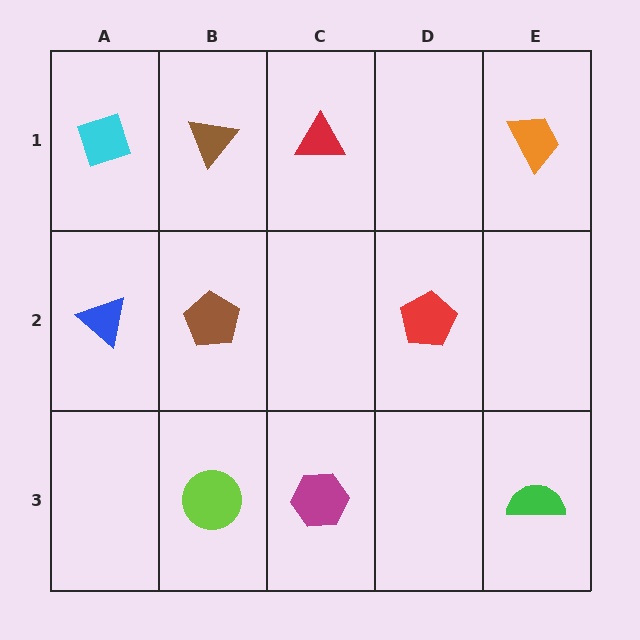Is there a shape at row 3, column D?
No, that cell is empty.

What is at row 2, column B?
A brown pentagon.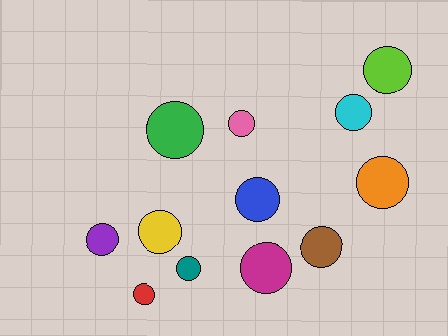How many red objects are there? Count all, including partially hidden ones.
There is 1 red object.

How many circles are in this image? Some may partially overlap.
There are 12 circles.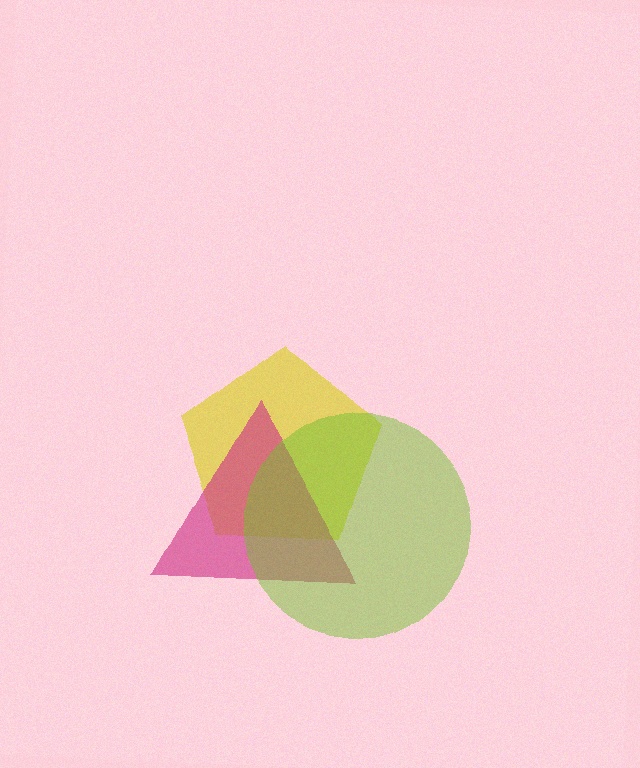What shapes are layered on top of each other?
The layered shapes are: a yellow pentagon, a magenta triangle, a lime circle.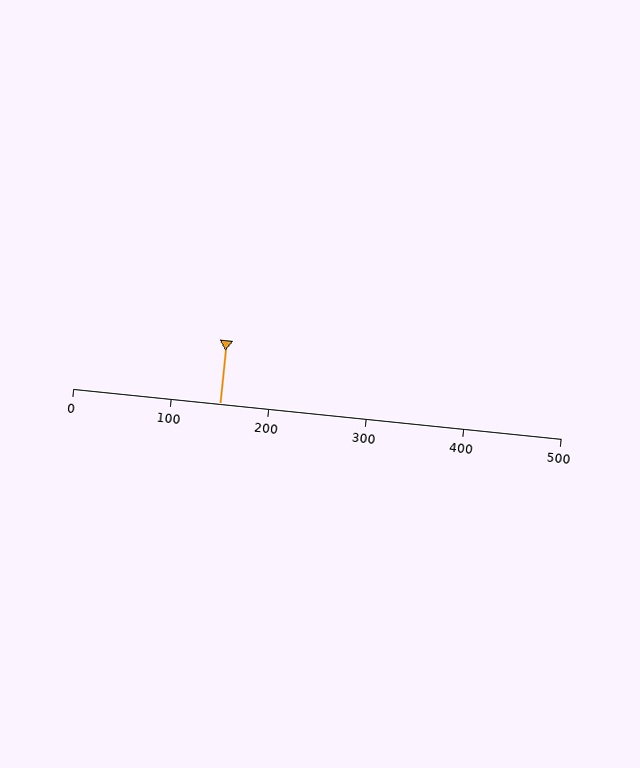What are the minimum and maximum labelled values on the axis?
The axis runs from 0 to 500.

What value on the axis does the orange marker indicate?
The marker indicates approximately 150.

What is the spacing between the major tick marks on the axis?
The major ticks are spaced 100 apart.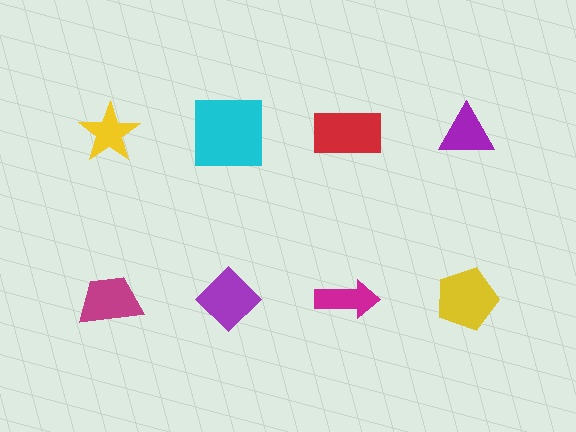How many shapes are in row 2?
4 shapes.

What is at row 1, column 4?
A purple triangle.